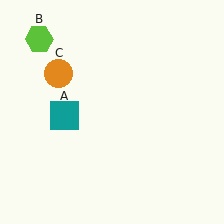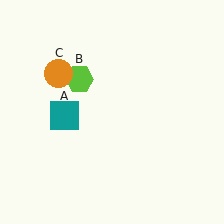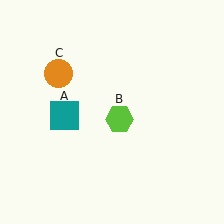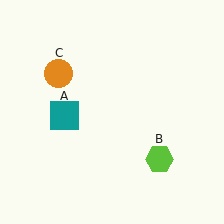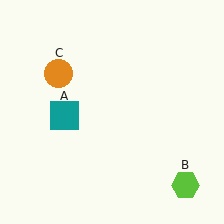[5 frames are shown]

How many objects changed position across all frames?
1 object changed position: lime hexagon (object B).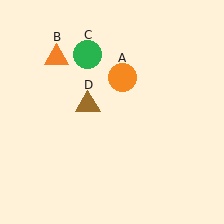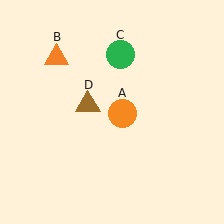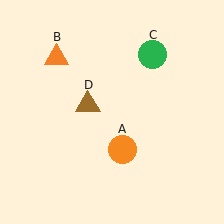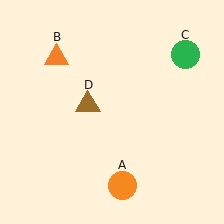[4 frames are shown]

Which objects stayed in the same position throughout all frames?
Orange triangle (object B) and brown triangle (object D) remained stationary.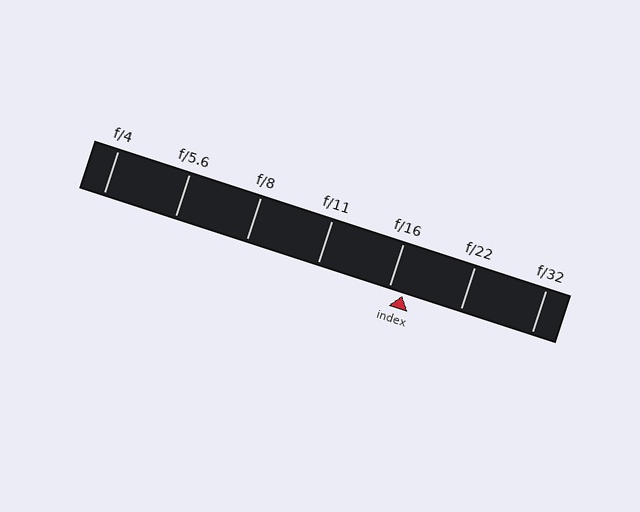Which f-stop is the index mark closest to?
The index mark is closest to f/16.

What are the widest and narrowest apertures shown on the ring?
The widest aperture shown is f/4 and the narrowest is f/32.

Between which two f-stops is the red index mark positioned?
The index mark is between f/16 and f/22.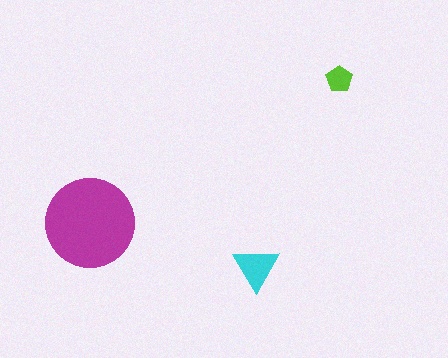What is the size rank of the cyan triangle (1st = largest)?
2nd.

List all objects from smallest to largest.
The lime pentagon, the cyan triangle, the magenta circle.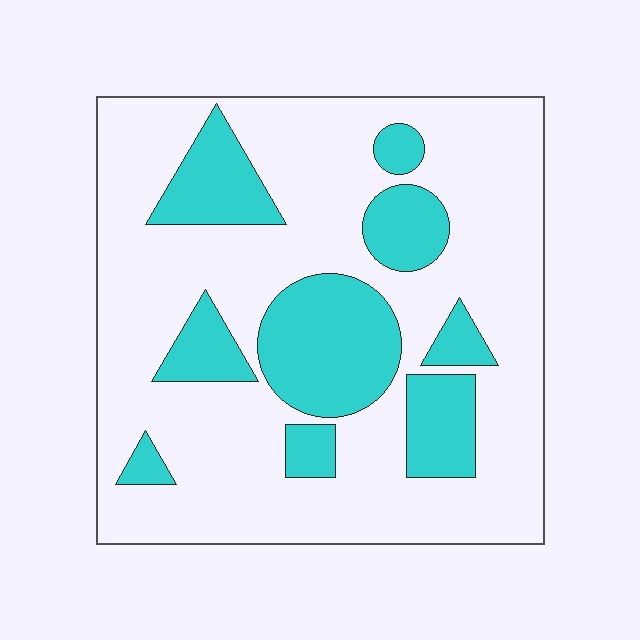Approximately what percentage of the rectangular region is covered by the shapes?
Approximately 25%.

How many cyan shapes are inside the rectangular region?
9.